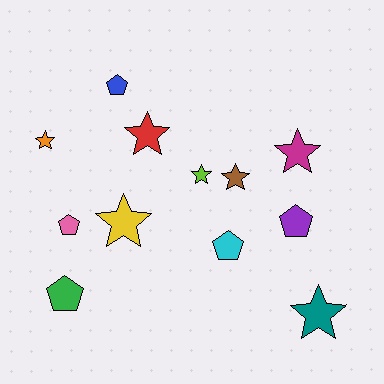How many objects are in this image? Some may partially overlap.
There are 12 objects.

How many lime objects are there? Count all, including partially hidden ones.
There is 1 lime object.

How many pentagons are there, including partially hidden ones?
There are 5 pentagons.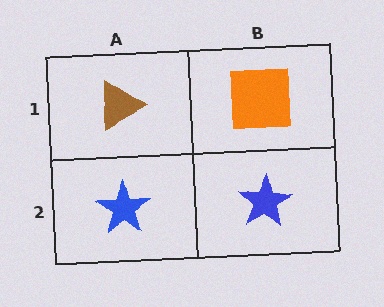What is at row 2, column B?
A blue star.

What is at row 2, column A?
A blue star.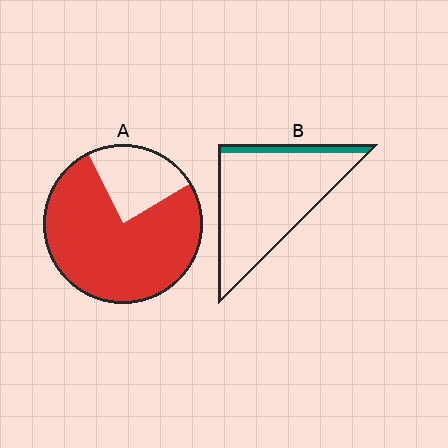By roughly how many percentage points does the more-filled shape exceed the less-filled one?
By roughly 65 percentage points (A over B).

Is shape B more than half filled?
No.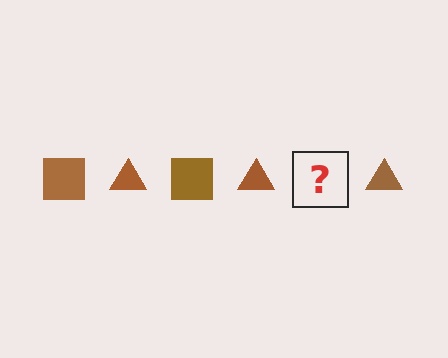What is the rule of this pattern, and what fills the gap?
The rule is that the pattern cycles through square, triangle shapes in brown. The gap should be filled with a brown square.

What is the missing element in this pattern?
The missing element is a brown square.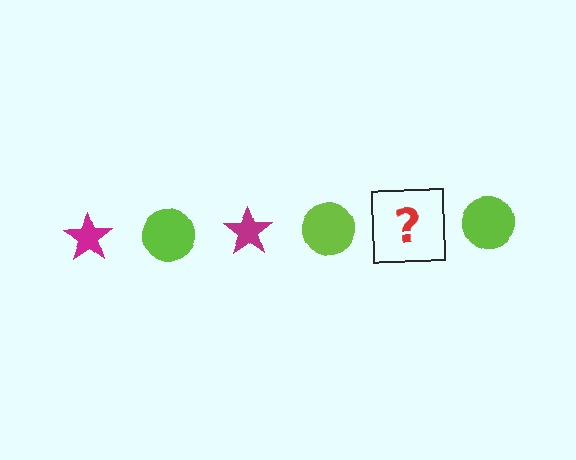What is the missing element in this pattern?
The missing element is a magenta star.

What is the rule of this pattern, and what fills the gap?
The rule is that the pattern alternates between magenta star and lime circle. The gap should be filled with a magenta star.